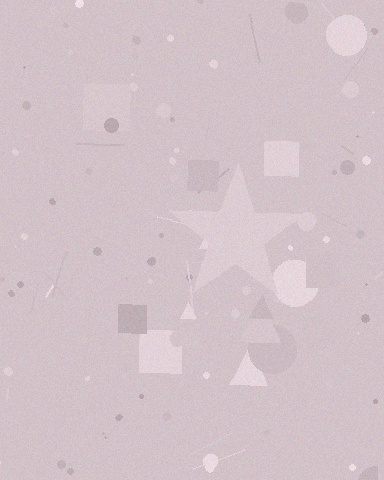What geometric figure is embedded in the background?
A star is embedded in the background.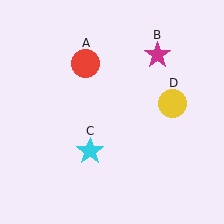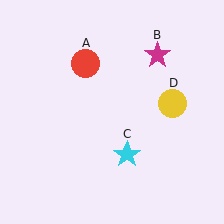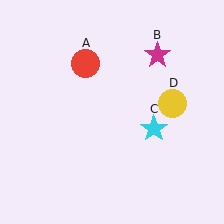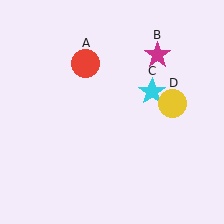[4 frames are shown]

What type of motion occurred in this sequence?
The cyan star (object C) rotated counterclockwise around the center of the scene.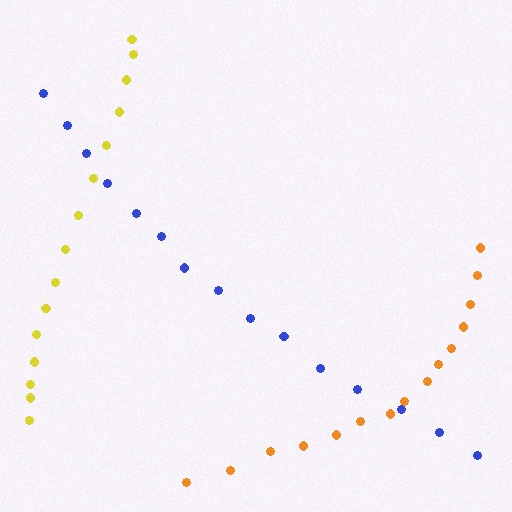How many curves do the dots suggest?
There are 3 distinct paths.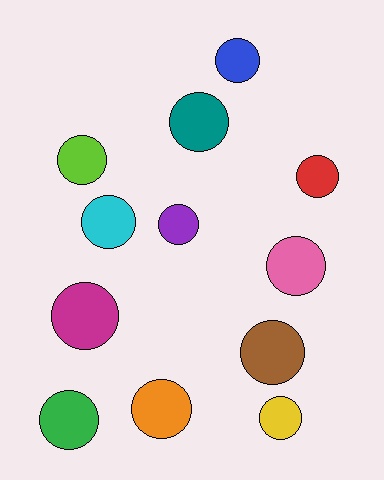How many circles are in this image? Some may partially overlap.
There are 12 circles.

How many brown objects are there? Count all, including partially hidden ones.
There is 1 brown object.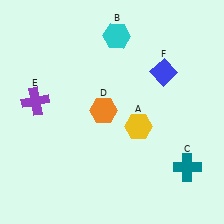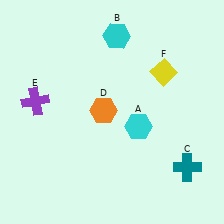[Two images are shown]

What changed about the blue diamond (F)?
In Image 1, F is blue. In Image 2, it changed to yellow.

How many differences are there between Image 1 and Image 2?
There are 2 differences between the two images.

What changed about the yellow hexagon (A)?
In Image 1, A is yellow. In Image 2, it changed to cyan.